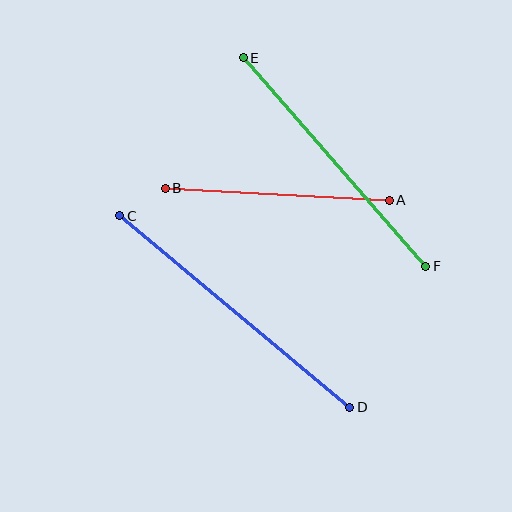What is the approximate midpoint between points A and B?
The midpoint is at approximately (277, 194) pixels.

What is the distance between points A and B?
The distance is approximately 224 pixels.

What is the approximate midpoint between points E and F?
The midpoint is at approximately (334, 162) pixels.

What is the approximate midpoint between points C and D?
The midpoint is at approximately (235, 312) pixels.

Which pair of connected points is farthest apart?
Points C and D are farthest apart.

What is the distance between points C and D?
The distance is approximately 299 pixels.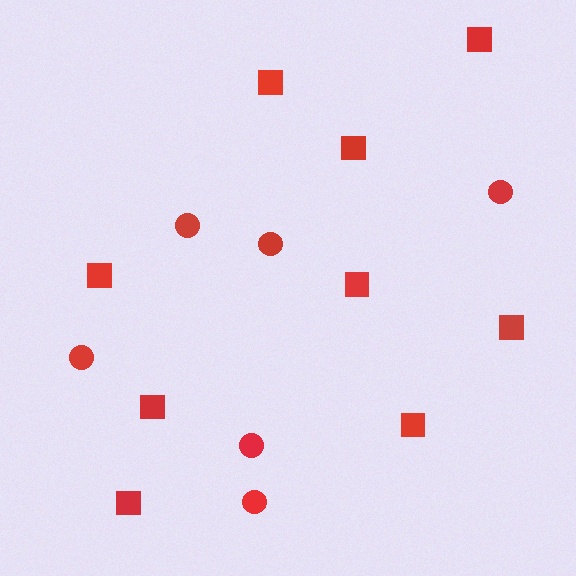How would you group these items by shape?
There are 2 groups: one group of circles (6) and one group of squares (9).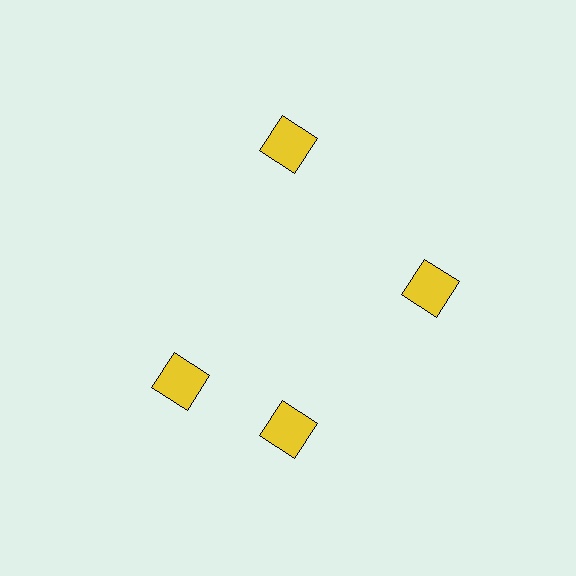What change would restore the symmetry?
The symmetry would be restored by rotating it back into even spacing with its neighbors so that all 4 squares sit at equal angles and equal distance from the center.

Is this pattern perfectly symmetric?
No. The 4 yellow squares are arranged in a ring, but one element near the 9 o'clock position is rotated out of alignment along the ring, breaking the 4-fold rotational symmetry.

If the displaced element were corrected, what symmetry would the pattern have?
It would have 4-fold rotational symmetry — the pattern would map onto itself every 90 degrees.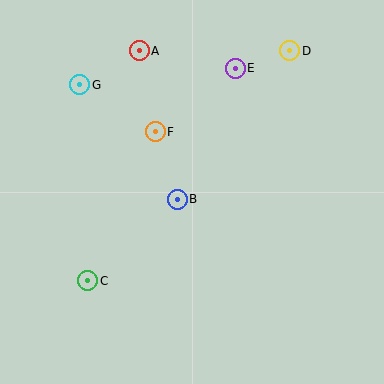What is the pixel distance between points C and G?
The distance between C and G is 196 pixels.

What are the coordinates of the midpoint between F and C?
The midpoint between F and C is at (121, 206).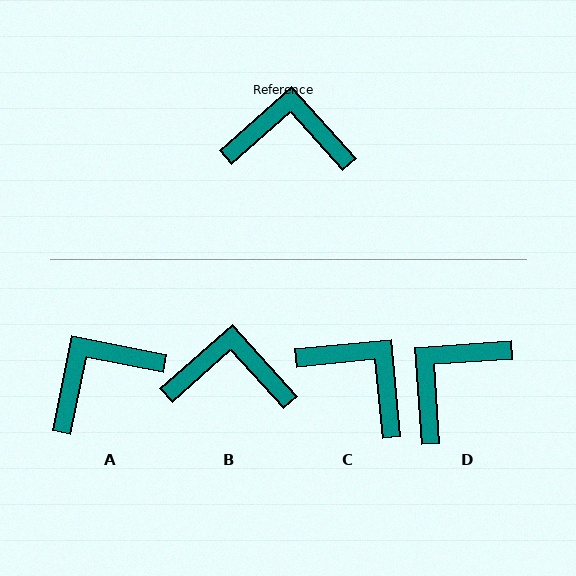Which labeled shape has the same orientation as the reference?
B.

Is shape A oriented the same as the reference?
No, it is off by about 37 degrees.